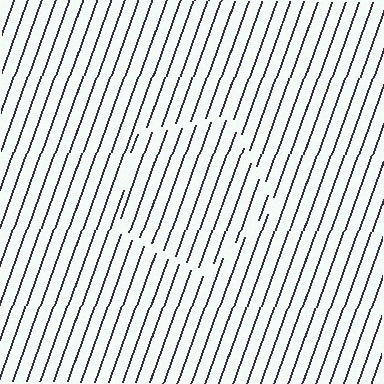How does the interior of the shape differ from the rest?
The interior of the shape contains the same grating, shifted by half a period — the contour is defined by the phase discontinuity where line-ends from the inner and outer gratings abut.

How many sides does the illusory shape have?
5 sides — the line-ends trace a pentagon.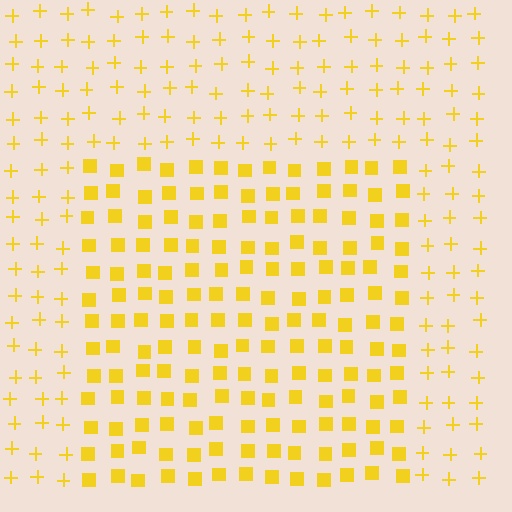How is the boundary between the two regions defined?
The boundary is defined by a change in element shape: squares inside vs. plus signs outside. All elements share the same color and spacing.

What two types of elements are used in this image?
The image uses squares inside the rectangle region and plus signs outside it.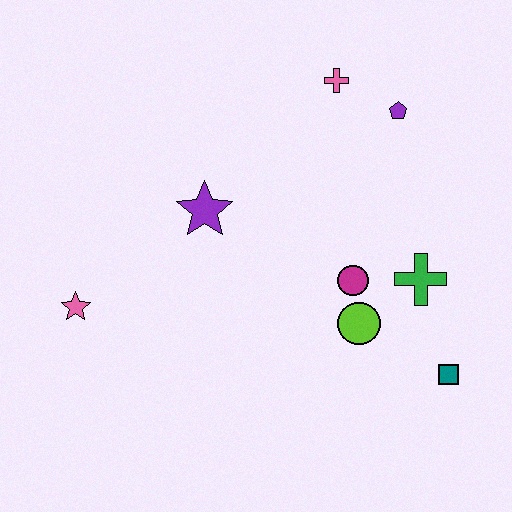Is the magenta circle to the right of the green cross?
No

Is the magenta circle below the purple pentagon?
Yes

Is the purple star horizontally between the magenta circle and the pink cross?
No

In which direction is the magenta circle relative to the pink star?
The magenta circle is to the right of the pink star.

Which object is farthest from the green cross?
The pink star is farthest from the green cross.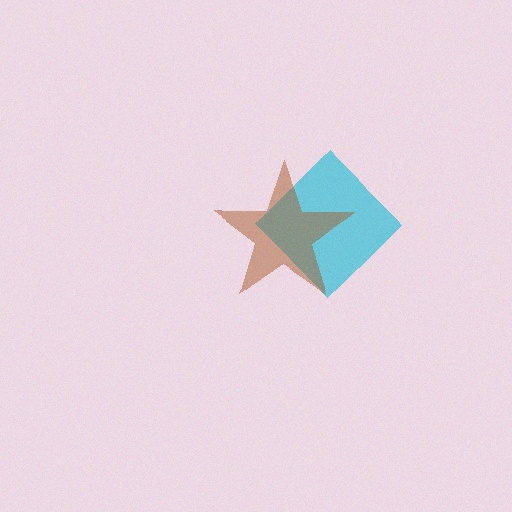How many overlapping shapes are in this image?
There are 2 overlapping shapes in the image.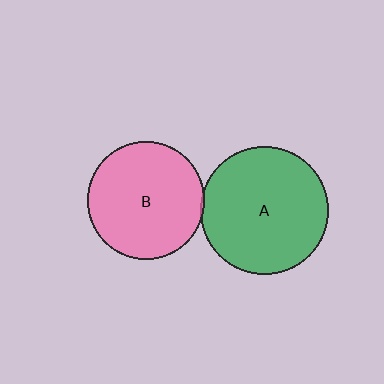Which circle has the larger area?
Circle A (green).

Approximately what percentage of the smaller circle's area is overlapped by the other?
Approximately 5%.